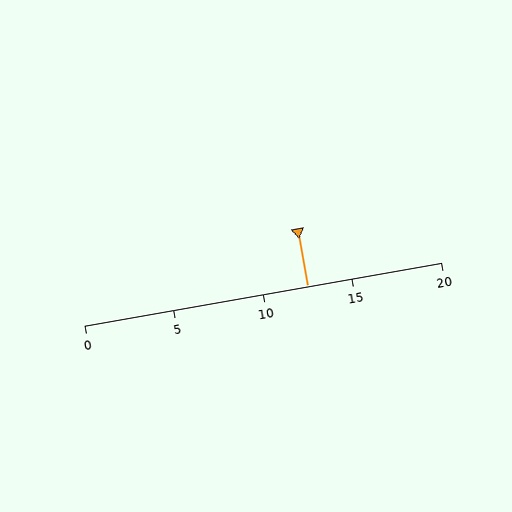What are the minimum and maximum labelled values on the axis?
The axis runs from 0 to 20.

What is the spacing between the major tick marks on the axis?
The major ticks are spaced 5 apart.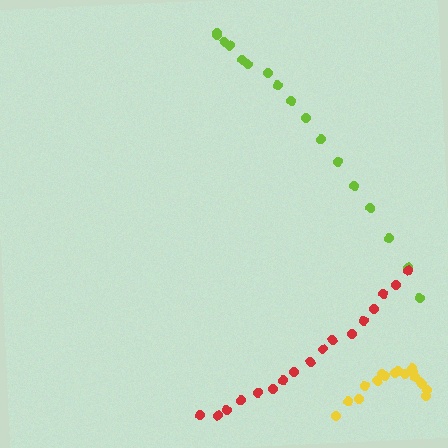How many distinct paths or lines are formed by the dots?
There are 3 distinct paths.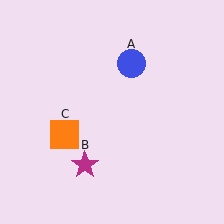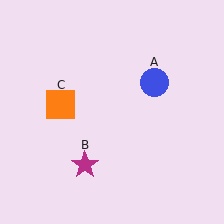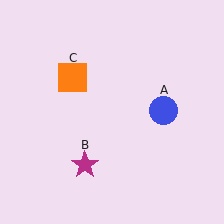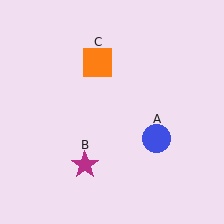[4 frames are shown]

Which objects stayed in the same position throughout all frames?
Magenta star (object B) remained stationary.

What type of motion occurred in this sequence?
The blue circle (object A), orange square (object C) rotated clockwise around the center of the scene.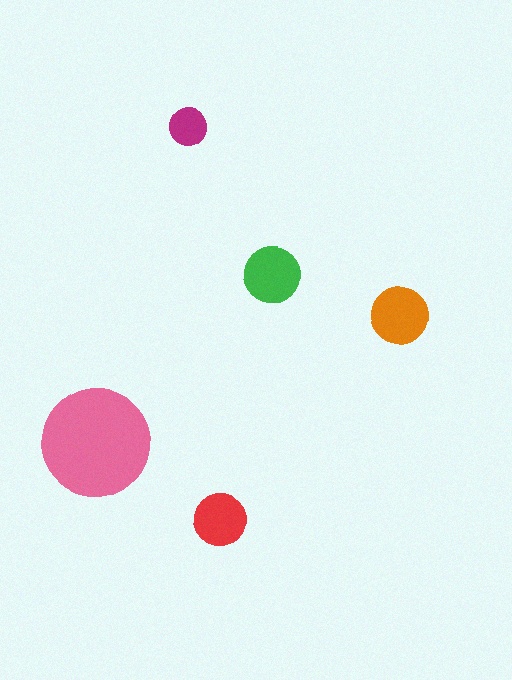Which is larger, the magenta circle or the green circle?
The green one.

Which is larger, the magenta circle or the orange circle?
The orange one.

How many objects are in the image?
There are 5 objects in the image.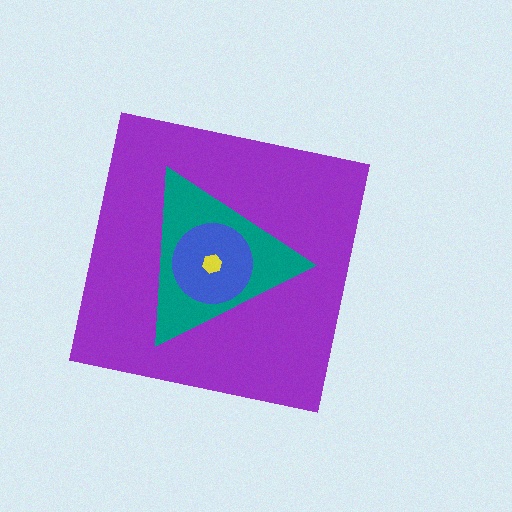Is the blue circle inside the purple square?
Yes.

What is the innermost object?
The yellow hexagon.